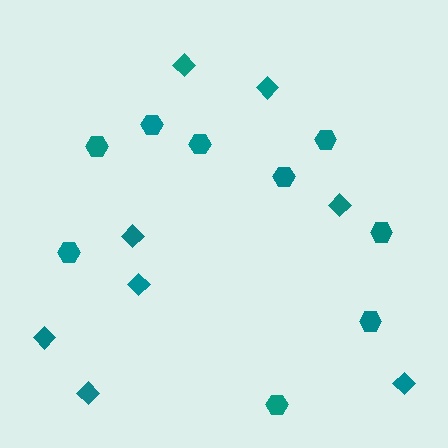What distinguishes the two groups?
There are 2 groups: one group of diamonds (8) and one group of hexagons (9).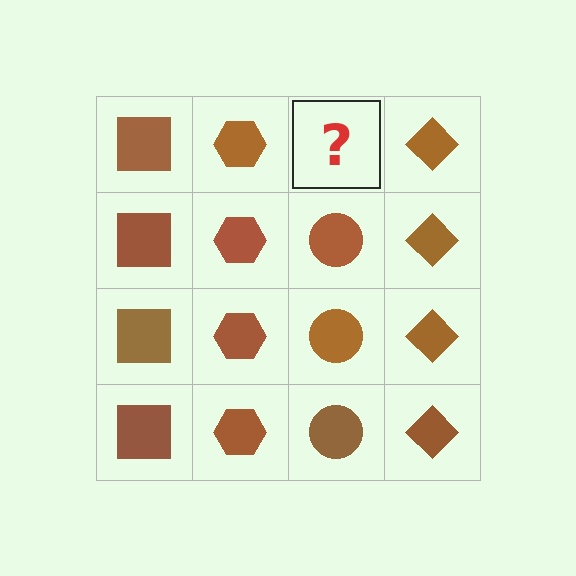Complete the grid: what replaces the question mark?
The question mark should be replaced with a brown circle.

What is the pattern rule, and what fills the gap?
The rule is that each column has a consistent shape. The gap should be filled with a brown circle.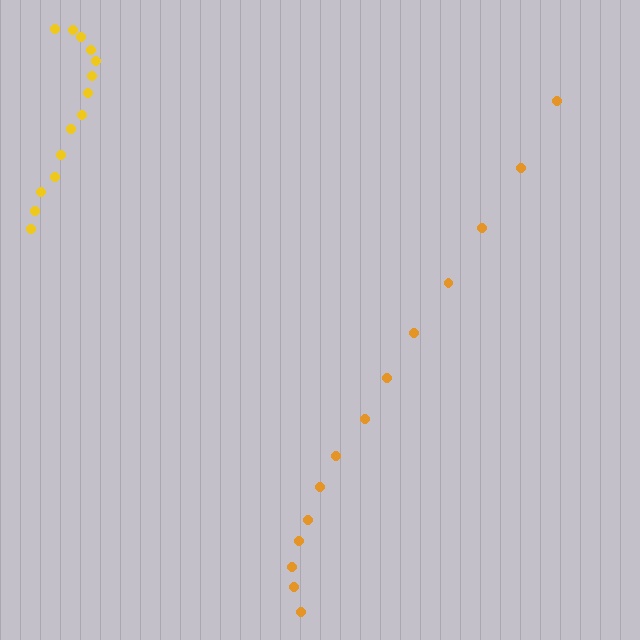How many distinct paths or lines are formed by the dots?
There are 2 distinct paths.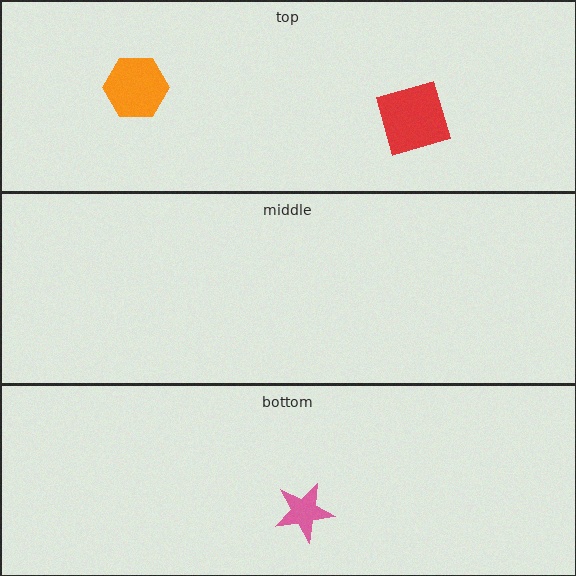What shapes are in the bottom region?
The pink star.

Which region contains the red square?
The top region.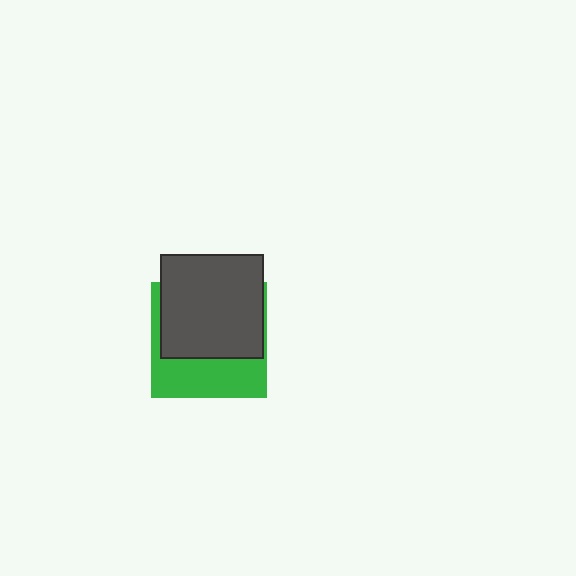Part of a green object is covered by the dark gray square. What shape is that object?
It is a square.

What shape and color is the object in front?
The object in front is a dark gray square.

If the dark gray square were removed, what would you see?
You would see the complete green square.